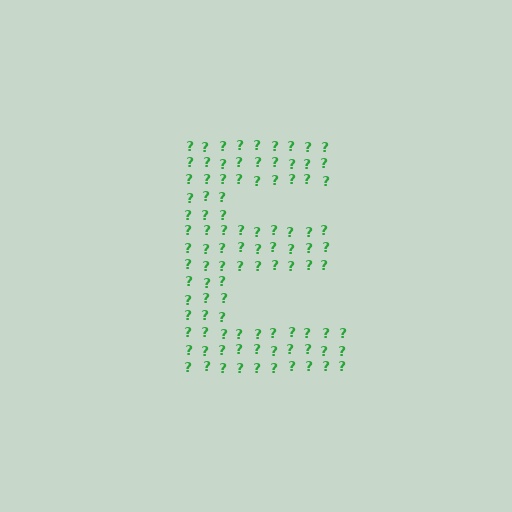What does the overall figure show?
The overall figure shows the letter E.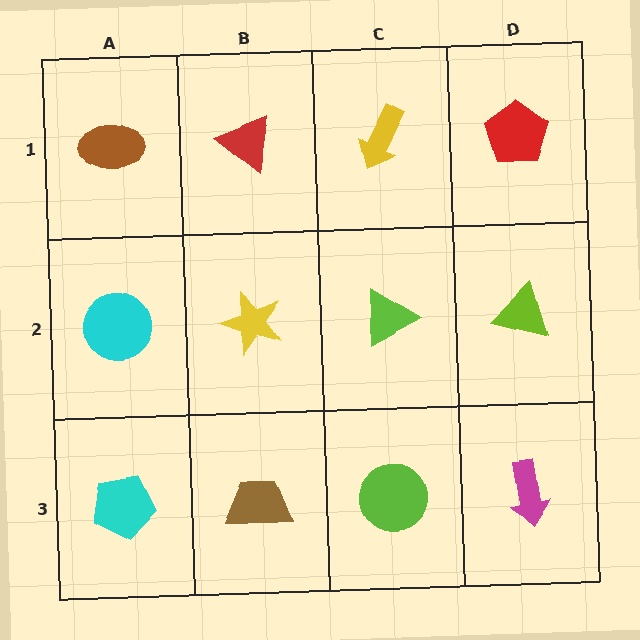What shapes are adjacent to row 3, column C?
A lime triangle (row 2, column C), a brown trapezoid (row 3, column B), a magenta arrow (row 3, column D).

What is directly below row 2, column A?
A cyan pentagon.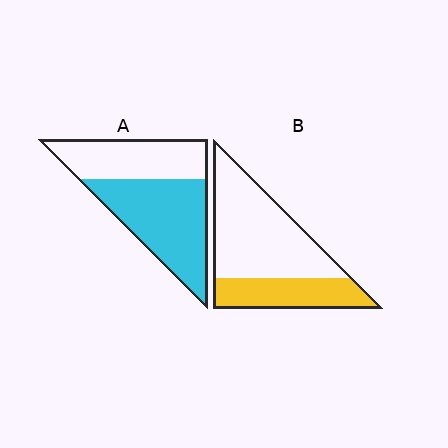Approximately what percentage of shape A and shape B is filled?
A is approximately 60% and B is approximately 35%.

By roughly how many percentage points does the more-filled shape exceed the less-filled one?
By roughly 25 percentage points (A over B).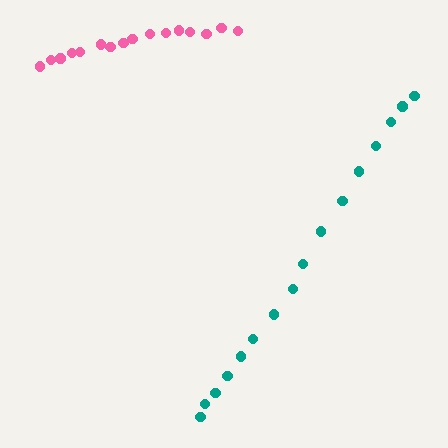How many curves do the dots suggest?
There are 2 distinct paths.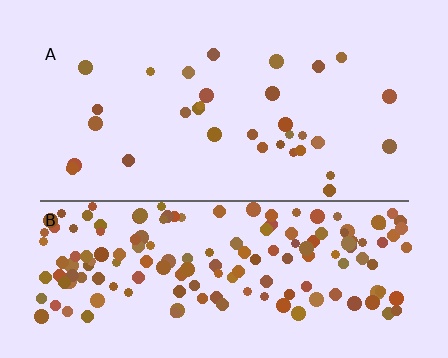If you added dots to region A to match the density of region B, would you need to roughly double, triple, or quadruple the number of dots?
Approximately quadruple.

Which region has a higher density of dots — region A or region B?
B (the bottom).